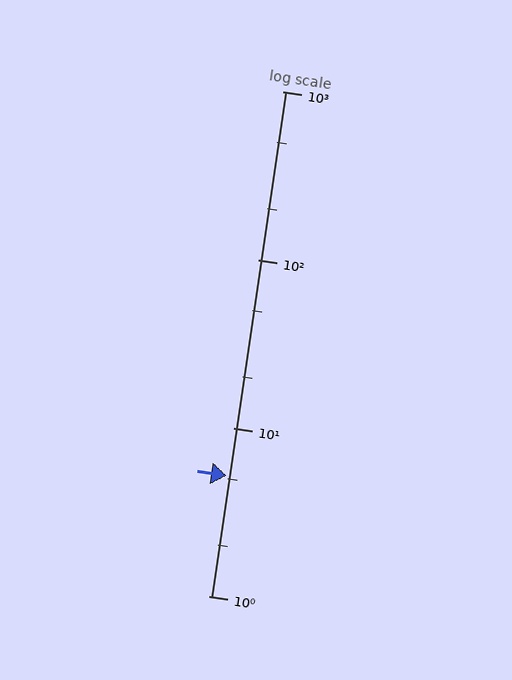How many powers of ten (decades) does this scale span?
The scale spans 3 decades, from 1 to 1000.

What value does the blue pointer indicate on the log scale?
The pointer indicates approximately 5.2.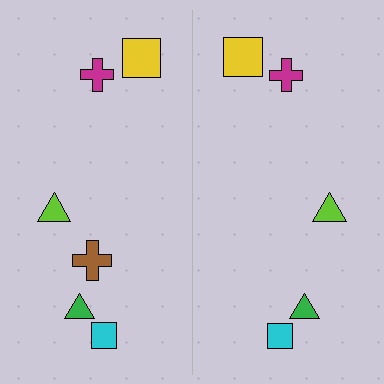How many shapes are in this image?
There are 11 shapes in this image.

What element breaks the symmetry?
A brown cross is missing from the right side.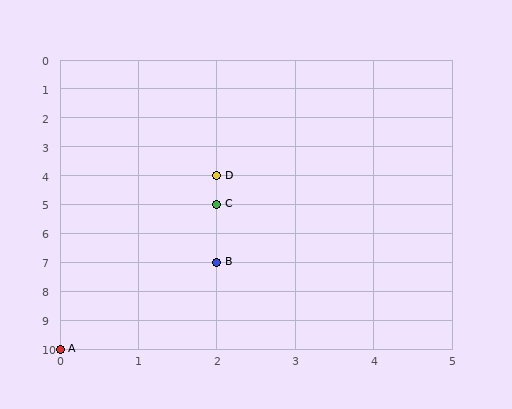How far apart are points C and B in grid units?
Points C and B are 2 rows apart.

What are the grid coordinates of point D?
Point D is at grid coordinates (2, 4).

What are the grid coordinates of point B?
Point B is at grid coordinates (2, 7).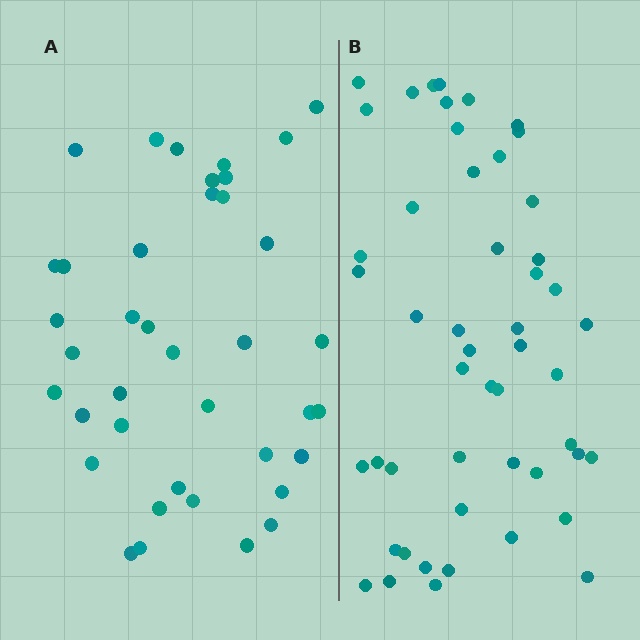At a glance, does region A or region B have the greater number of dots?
Region B (the right region) has more dots.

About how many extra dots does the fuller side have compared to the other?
Region B has roughly 12 or so more dots than region A.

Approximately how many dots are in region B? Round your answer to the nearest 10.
About 50 dots.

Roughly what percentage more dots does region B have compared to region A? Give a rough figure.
About 30% more.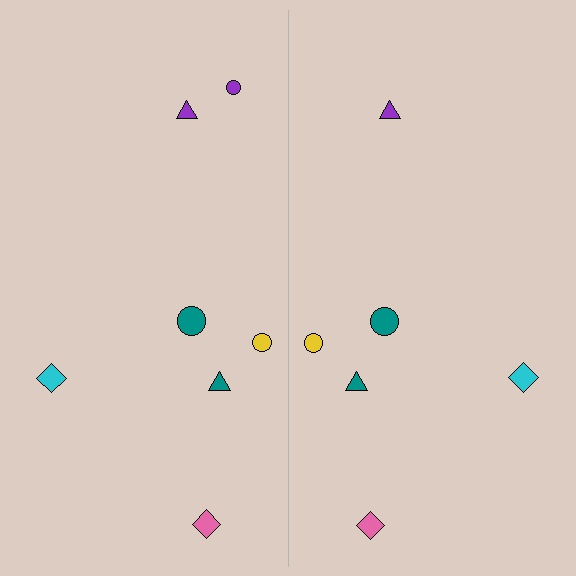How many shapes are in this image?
There are 13 shapes in this image.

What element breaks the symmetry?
A purple circle is missing from the right side.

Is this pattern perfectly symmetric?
No, the pattern is not perfectly symmetric. A purple circle is missing from the right side.